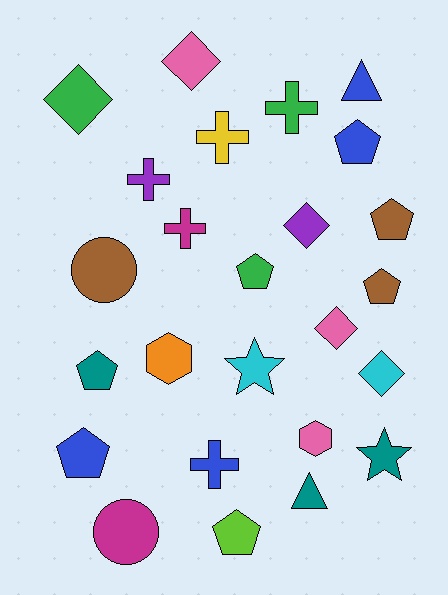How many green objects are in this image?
There are 3 green objects.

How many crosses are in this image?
There are 5 crosses.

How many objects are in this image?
There are 25 objects.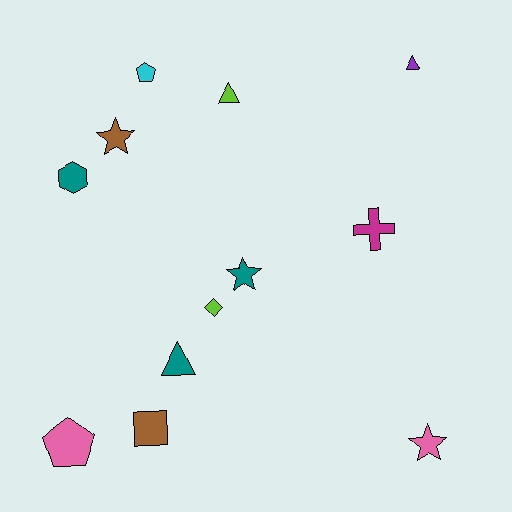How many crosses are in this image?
There is 1 cross.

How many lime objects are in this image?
There are 2 lime objects.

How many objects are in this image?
There are 12 objects.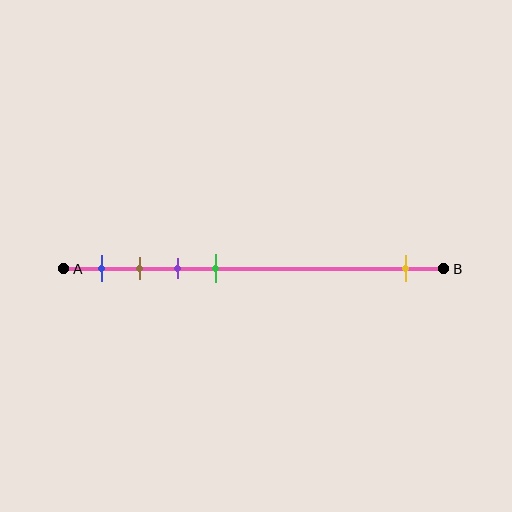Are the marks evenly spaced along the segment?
No, the marks are not evenly spaced.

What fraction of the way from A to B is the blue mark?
The blue mark is approximately 10% (0.1) of the way from A to B.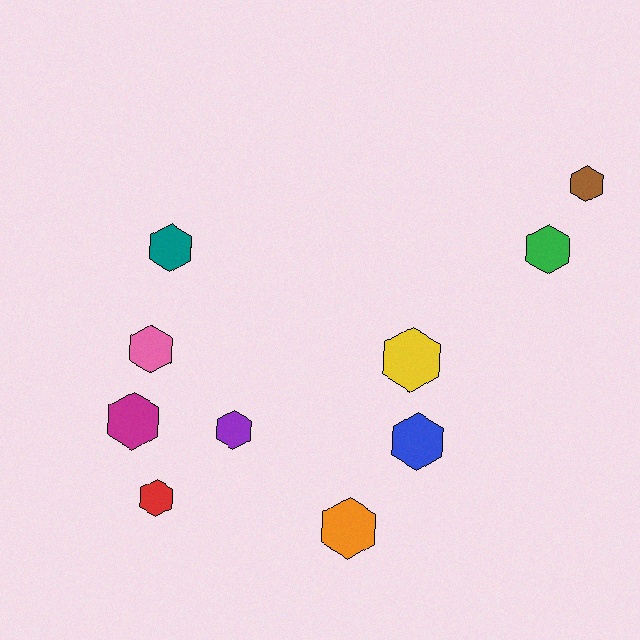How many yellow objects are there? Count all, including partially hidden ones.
There is 1 yellow object.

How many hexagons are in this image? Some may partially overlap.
There are 10 hexagons.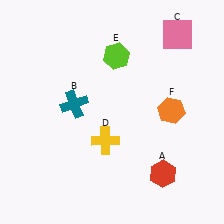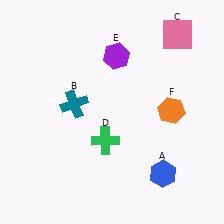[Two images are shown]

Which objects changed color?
A changed from red to blue. D changed from yellow to green. E changed from lime to purple.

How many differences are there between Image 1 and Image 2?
There are 3 differences between the two images.